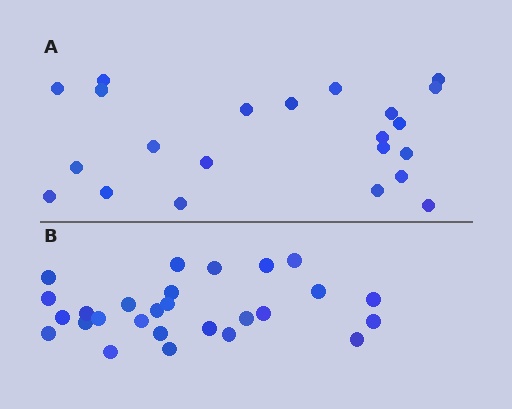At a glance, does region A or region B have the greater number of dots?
Region B (the bottom region) has more dots.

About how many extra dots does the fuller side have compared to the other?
Region B has about 5 more dots than region A.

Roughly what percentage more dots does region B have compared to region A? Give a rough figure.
About 25% more.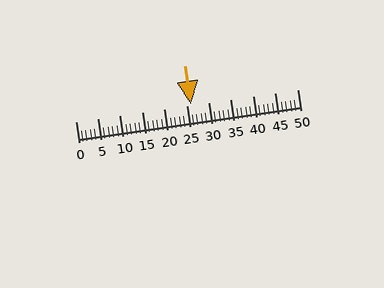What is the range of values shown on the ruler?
The ruler shows values from 0 to 50.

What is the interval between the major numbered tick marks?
The major tick marks are spaced 5 units apart.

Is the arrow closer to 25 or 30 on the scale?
The arrow is closer to 25.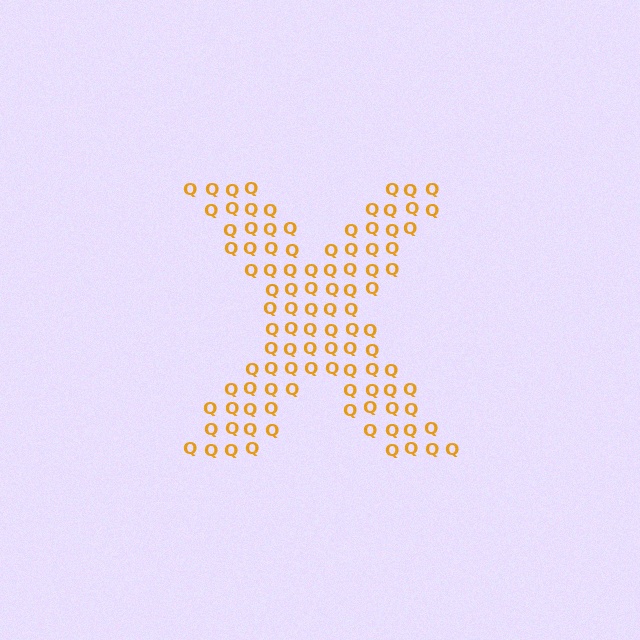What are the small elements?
The small elements are letter Q's.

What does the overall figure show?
The overall figure shows the letter X.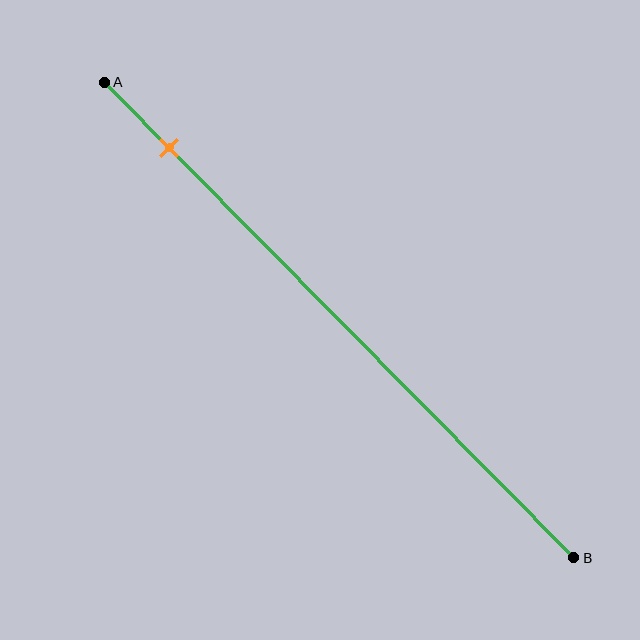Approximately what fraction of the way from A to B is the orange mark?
The orange mark is approximately 15% of the way from A to B.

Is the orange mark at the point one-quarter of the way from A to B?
No, the mark is at about 15% from A, not at the 25% one-quarter point.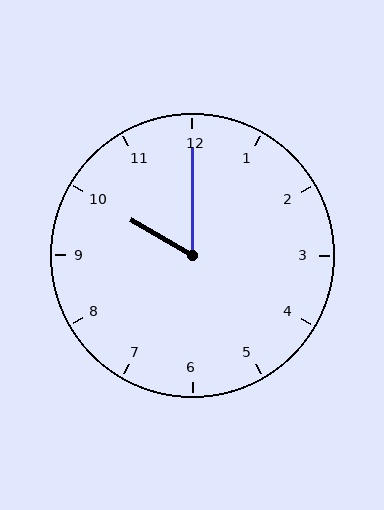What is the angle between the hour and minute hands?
Approximately 60 degrees.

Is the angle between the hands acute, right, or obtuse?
It is acute.